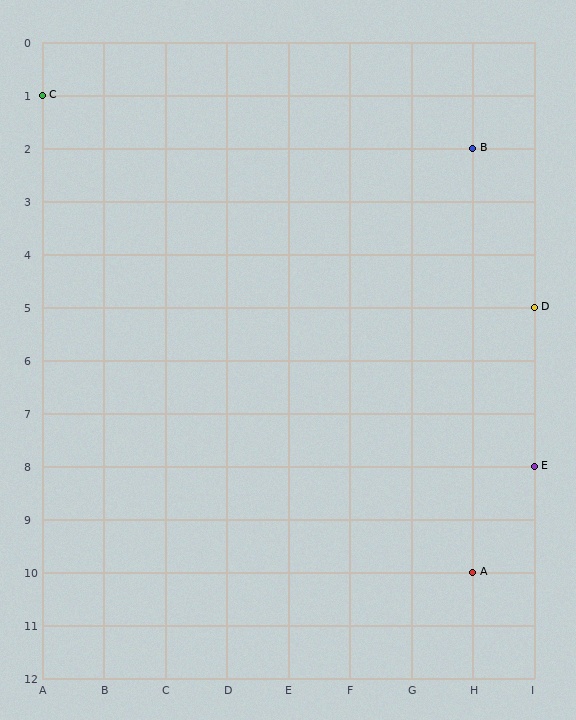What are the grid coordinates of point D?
Point D is at grid coordinates (I, 5).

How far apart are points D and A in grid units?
Points D and A are 1 column and 5 rows apart (about 5.1 grid units diagonally).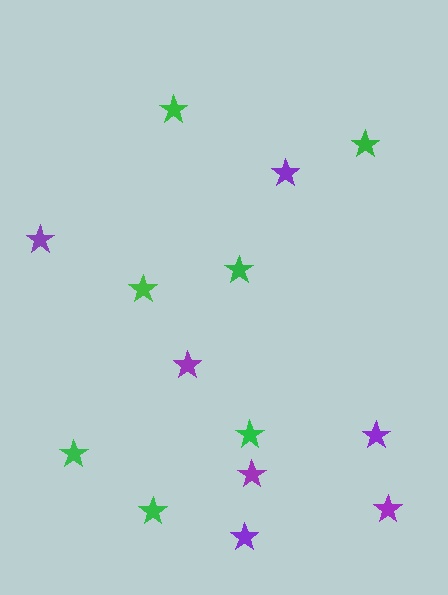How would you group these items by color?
There are 2 groups: one group of purple stars (7) and one group of green stars (7).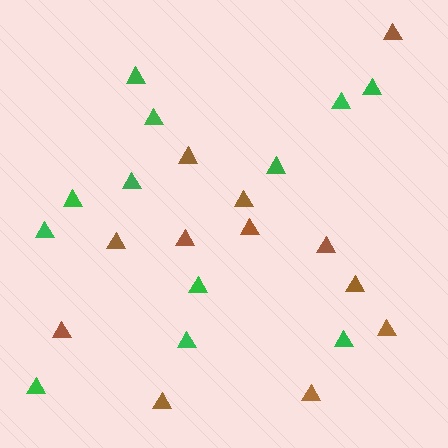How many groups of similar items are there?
There are 2 groups: one group of brown triangles (12) and one group of green triangles (12).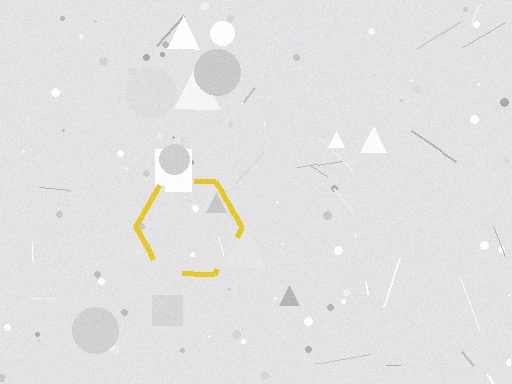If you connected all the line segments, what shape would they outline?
They would outline a hexagon.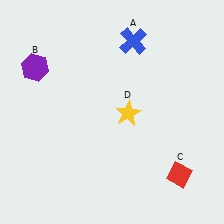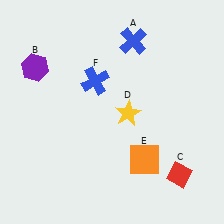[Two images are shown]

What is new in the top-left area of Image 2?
A blue cross (F) was added in the top-left area of Image 2.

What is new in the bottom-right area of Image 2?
An orange square (E) was added in the bottom-right area of Image 2.